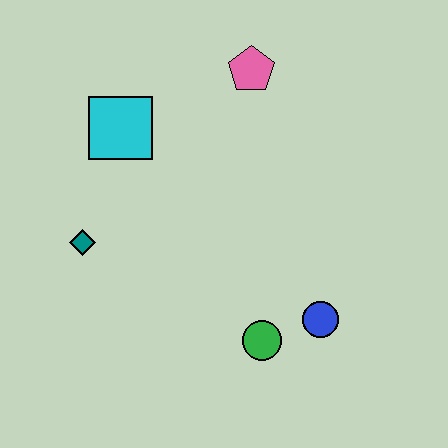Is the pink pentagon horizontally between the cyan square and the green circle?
Yes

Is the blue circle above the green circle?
Yes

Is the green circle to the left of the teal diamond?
No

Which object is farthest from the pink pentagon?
The green circle is farthest from the pink pentagon.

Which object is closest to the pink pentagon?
The cyan square is closest to the pink pentagon.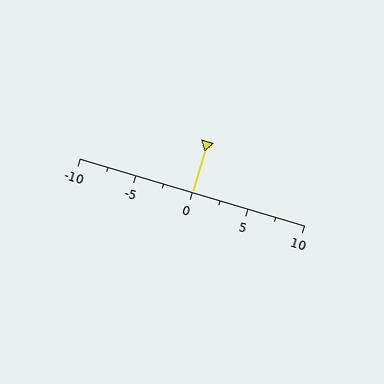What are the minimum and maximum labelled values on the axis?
The axis runs from -10 to 10.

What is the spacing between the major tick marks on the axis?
The major ticks are spaced 5 apart.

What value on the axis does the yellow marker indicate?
The marker indicates approximately 0.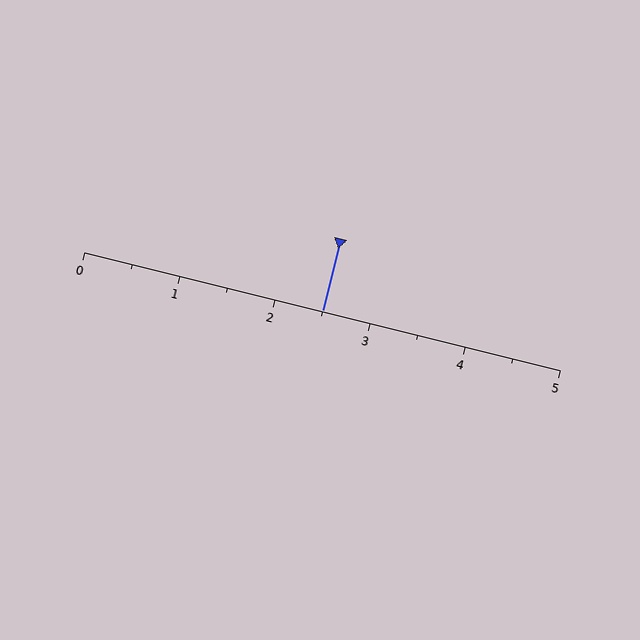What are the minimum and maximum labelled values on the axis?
The axis runs from 0 to 5.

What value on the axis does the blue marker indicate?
The marker indicates approximately 2.5.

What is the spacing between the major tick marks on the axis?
The major ticks are spaced 1 apart.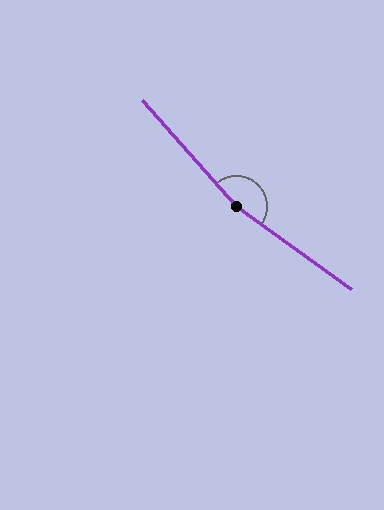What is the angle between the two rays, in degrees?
Approximately 168 degrees.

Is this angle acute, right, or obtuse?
It is obtuse.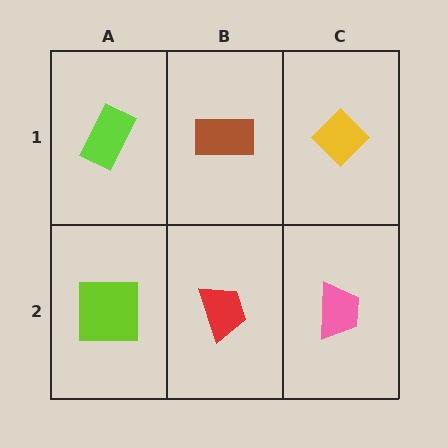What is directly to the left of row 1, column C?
A brown rectangle.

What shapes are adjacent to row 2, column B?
A brown rectangle (row 1, column B), a lime square (row 2, column A), a pink trapezoid (row 2, column C).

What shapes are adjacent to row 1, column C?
A pink trapezoid (row 2, column C), a brown rectangle (row 1, column B).